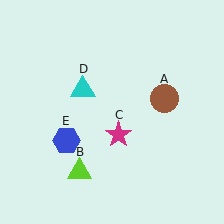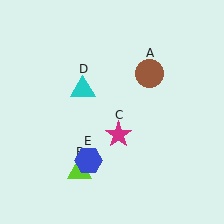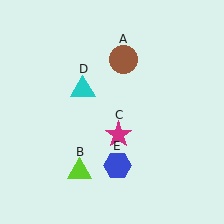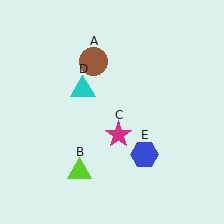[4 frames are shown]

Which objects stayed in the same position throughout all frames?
Lime triangle (object B) and magenta star (object C) and cyan triangle (object D) remained stationary.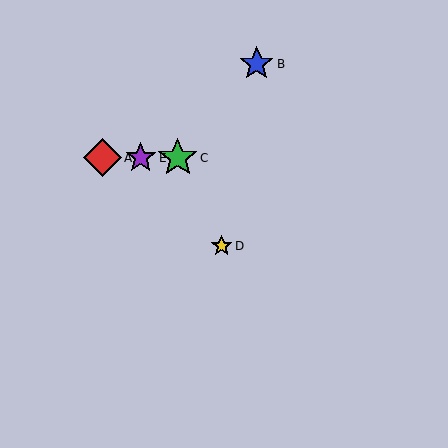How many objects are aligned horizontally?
3 objects (A, C, E) are aligned horizontally.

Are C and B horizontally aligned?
No, C is at y≈158 and B is at y≈64.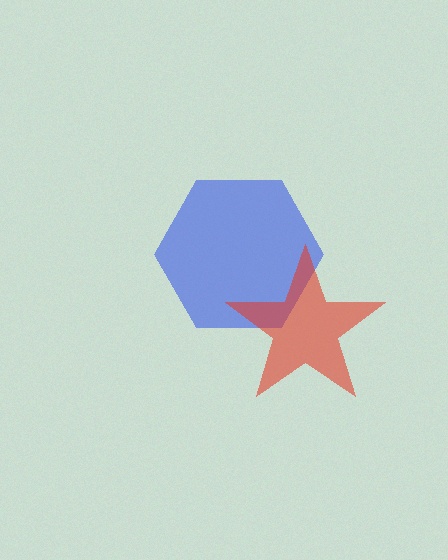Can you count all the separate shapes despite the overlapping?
Yes, there are 2 separate shapes.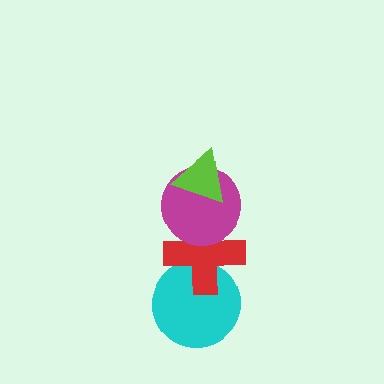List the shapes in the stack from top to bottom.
From top to bottom: the lime triangle, the magenta circle, the red cross, the cyan circle.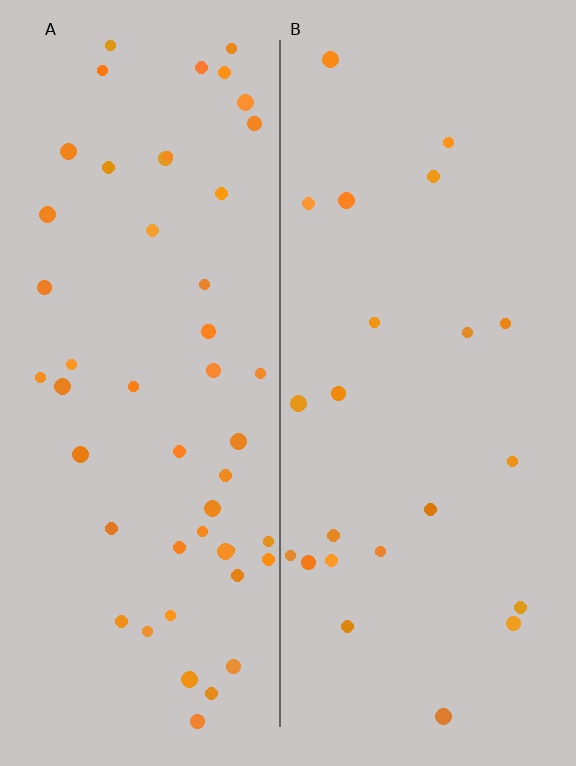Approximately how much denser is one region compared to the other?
Approximately 2.2× — region A over region B.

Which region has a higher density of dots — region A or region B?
A (the left).